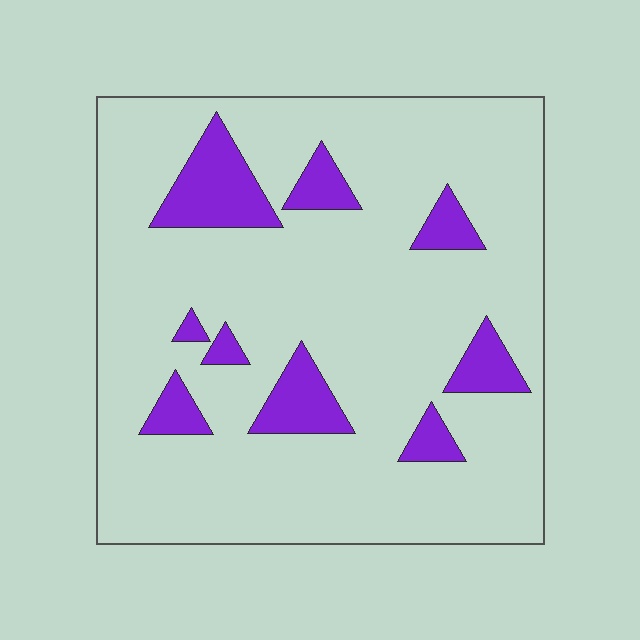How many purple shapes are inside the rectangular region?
9.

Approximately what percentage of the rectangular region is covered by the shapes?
Approximately 15%.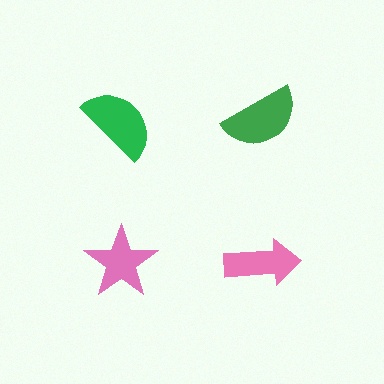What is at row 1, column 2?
A green semicircle.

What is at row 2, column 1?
A pink star.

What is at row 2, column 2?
A pink arrow.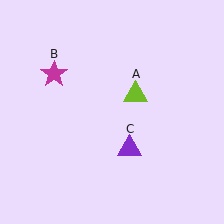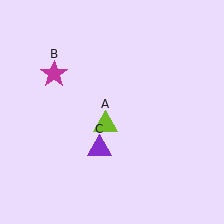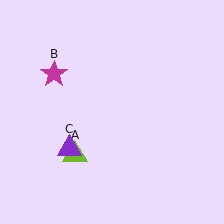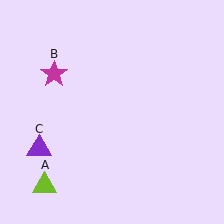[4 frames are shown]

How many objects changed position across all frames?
2 objects changed position: lime triangle (object A), purple triangle (object C).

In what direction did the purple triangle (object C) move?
The purple triangle (object C) moved left.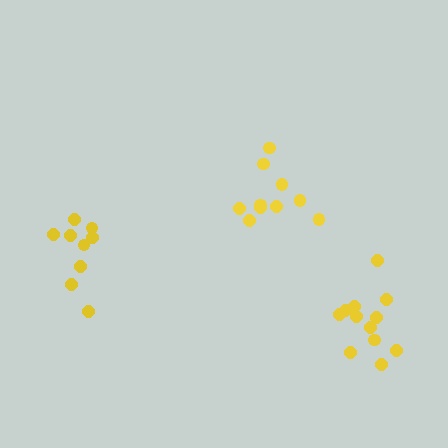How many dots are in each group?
Group 1: 12 dots, Group 2: 9 dots, Group 3: 10 dots (31 total).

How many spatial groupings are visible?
There are 3 spatial groupings.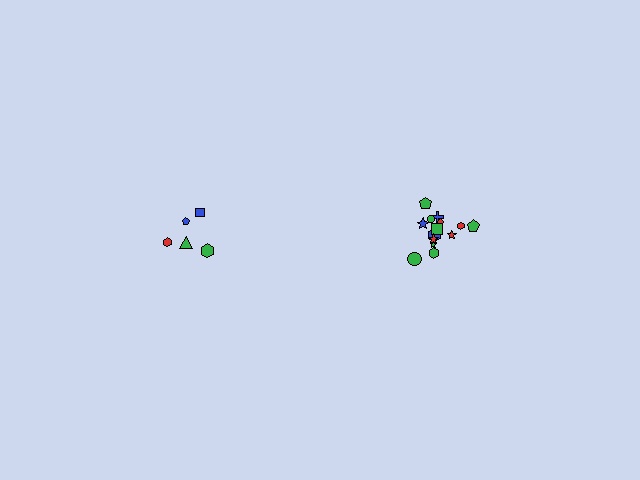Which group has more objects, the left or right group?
The right group.